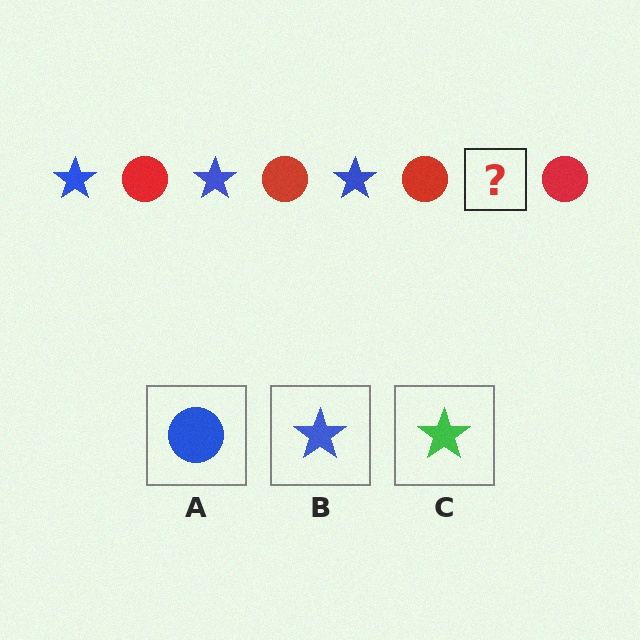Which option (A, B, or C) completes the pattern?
B.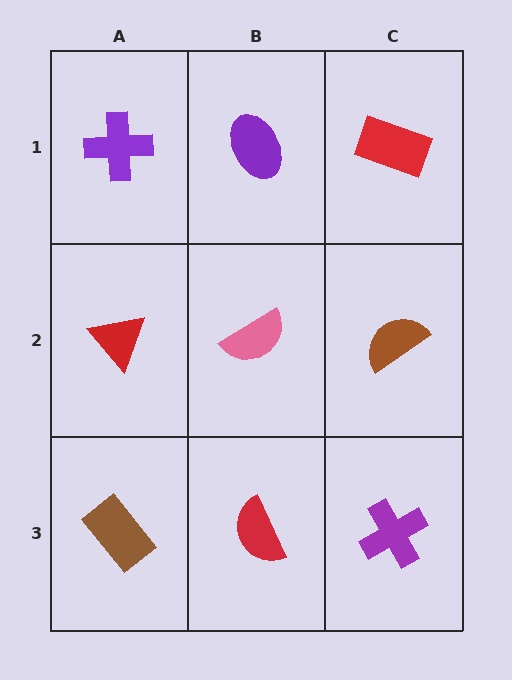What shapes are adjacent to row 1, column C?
A brown semicircle (row 2, column C), a purple ellipse (row 1, column B).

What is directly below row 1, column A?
A red triangle.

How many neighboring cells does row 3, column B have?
3.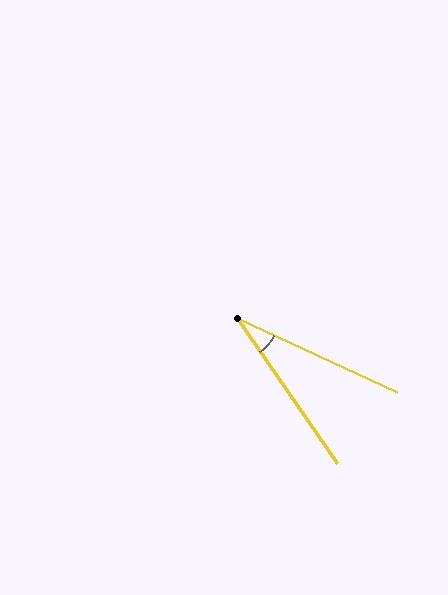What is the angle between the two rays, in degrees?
Approximately 30 degrees.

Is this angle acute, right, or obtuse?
It is acute.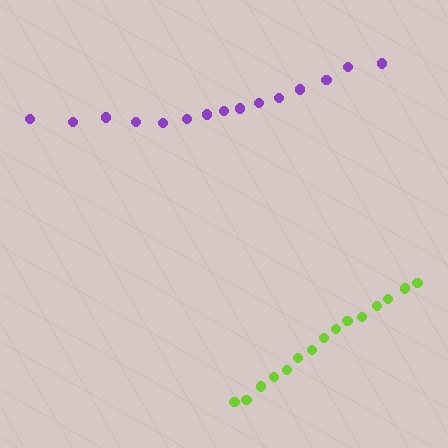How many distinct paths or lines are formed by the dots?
There are 2 distinct paths.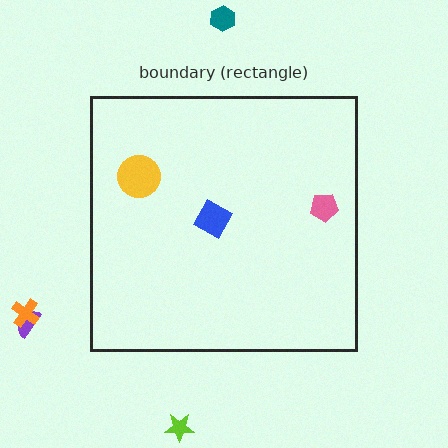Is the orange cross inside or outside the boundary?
Outside.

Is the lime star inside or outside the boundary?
Outside.